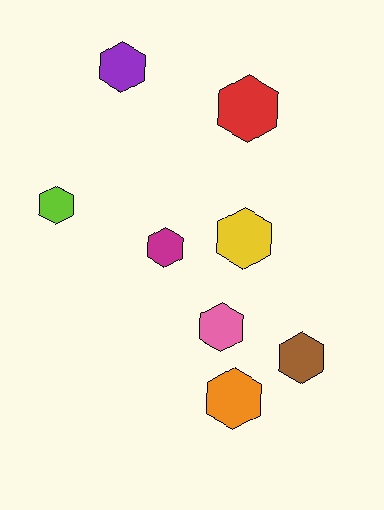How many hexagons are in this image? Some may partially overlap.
There are 8 hexagons.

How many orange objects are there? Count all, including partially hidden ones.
There is 1 orange object.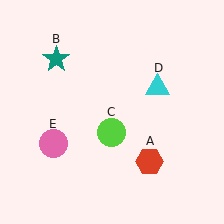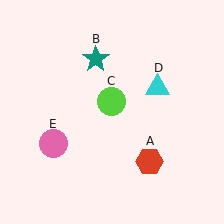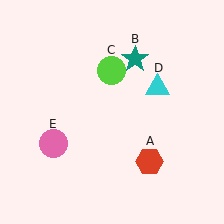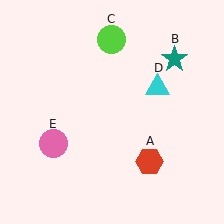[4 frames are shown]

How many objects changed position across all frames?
2 objects changed position: teal star (object B), lime circle (object C).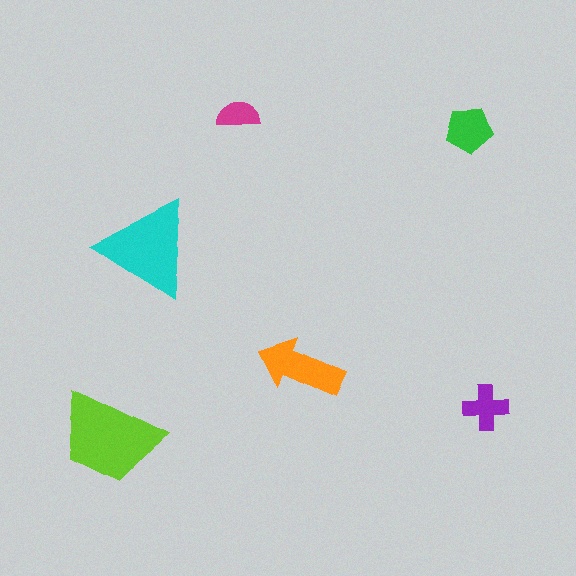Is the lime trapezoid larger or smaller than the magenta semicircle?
Larger.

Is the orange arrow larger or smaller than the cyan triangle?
Smaller.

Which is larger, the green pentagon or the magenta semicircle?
The green pentagon.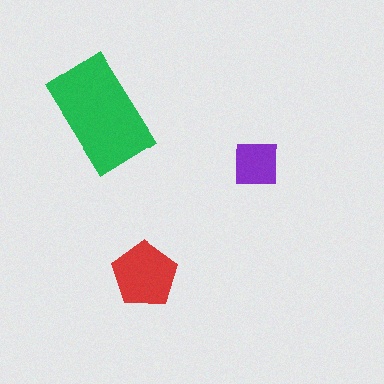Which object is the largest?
The green rectangle.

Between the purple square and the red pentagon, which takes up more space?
The red pentagon.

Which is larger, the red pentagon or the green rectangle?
The green rectangle.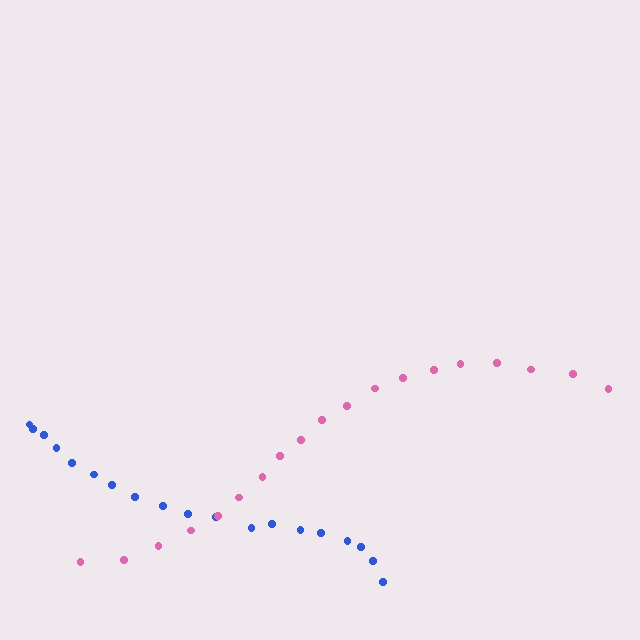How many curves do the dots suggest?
There are 2 distinct paths.